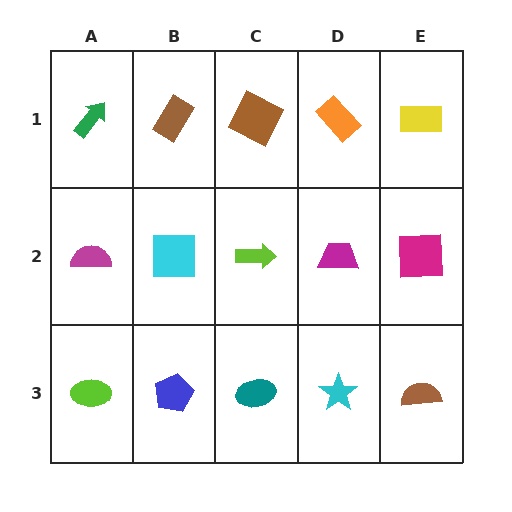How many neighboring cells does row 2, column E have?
3.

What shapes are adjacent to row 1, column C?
A lime arrow (row 2, column C), a brown rectangle (row 1, column B), an orange rectangle (row 1, column D).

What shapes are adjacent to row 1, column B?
A cyan square (row 2, column B), a green arrow (row 1, column A), a brown square (row 1, column C).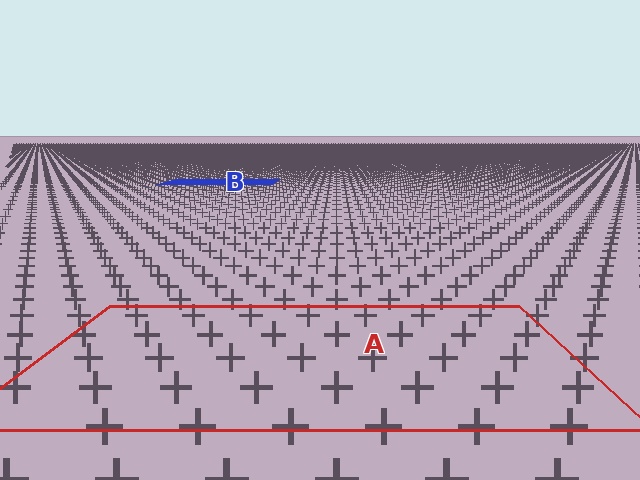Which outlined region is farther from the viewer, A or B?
Region B is farther from the viewer — the texture elements inside it appear smaller and more densely packed.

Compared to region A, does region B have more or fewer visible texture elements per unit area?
Region B has more texture elements per unit area — they are packed more densely because it is farther away.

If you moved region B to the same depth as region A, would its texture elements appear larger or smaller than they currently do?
They would appear larger. At a closer depth, the same texture elements are projected at a bigger on-screen size.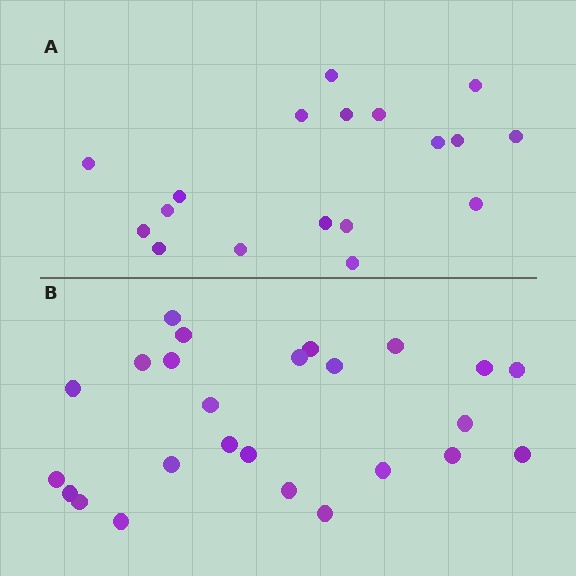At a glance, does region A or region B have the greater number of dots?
Region B (the bottom region) has more dots.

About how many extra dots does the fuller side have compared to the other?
Region B has roughly 8 or so more dots than region A.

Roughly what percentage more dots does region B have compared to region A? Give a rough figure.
About 40% more.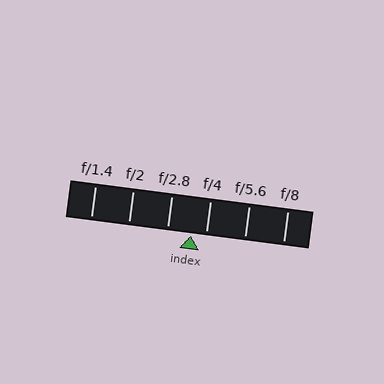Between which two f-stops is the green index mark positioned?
The index mark is between f/2.8 and f/4.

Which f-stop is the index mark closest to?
The index mark is closest to f/4.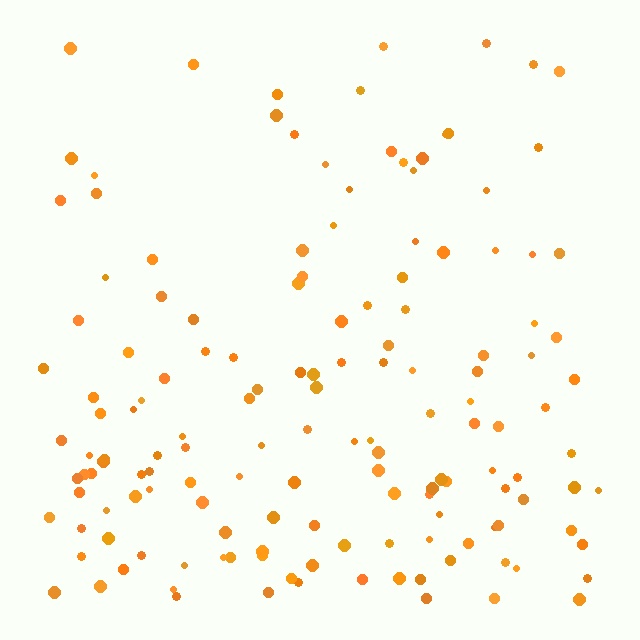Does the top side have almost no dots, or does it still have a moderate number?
Still a moderate number, just noticeably fewer than the bottom.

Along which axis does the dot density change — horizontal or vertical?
Vertical.